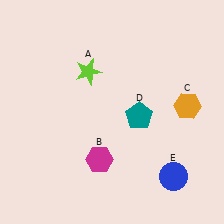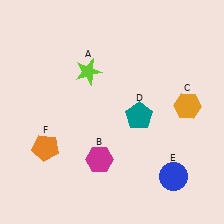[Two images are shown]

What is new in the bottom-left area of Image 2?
An orange pentagon (F) was added in the bottom-left area of Image 2.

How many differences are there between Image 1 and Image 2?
There is 1 difference between the two images.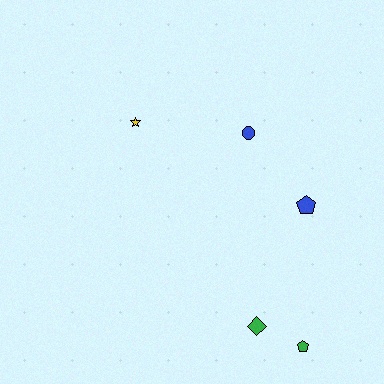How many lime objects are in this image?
There are no lime objects.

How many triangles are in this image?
There are no triangles.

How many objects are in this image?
There are 5 objects.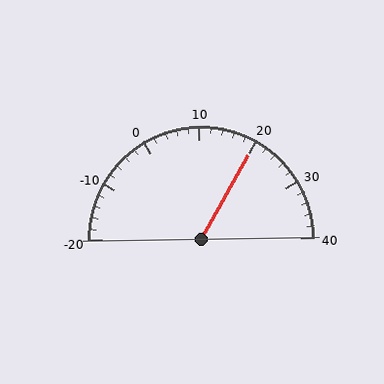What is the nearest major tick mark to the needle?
The nearest major tick mark is 20.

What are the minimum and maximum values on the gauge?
The gauge ranges from -20 to 40.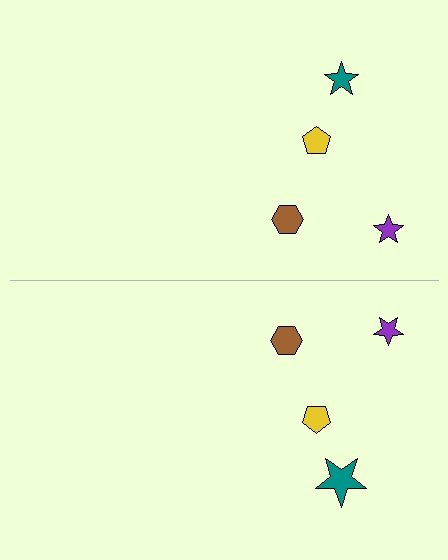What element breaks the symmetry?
The teal star on the bottom side has a different size than its mirror counterpart.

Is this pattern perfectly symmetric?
No, the pattern is not perfectly symmetric. The teal star on the bottom side has a different size than its mirror counterpart.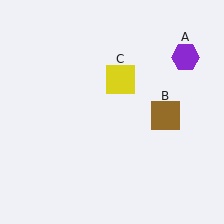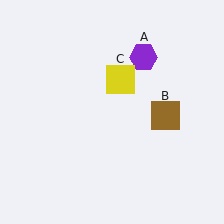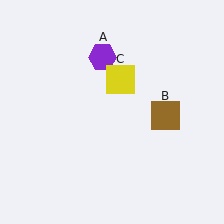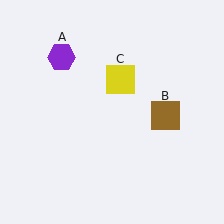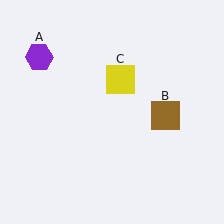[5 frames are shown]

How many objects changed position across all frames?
1 object changed position: purple hexagon (object A).